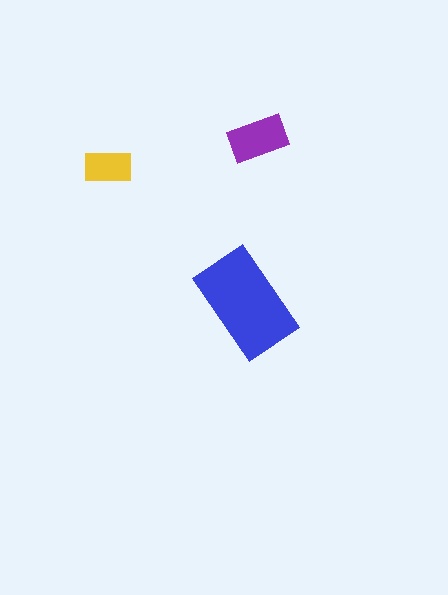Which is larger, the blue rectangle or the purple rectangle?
The blue one.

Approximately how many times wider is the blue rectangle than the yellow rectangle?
About 2 times wider.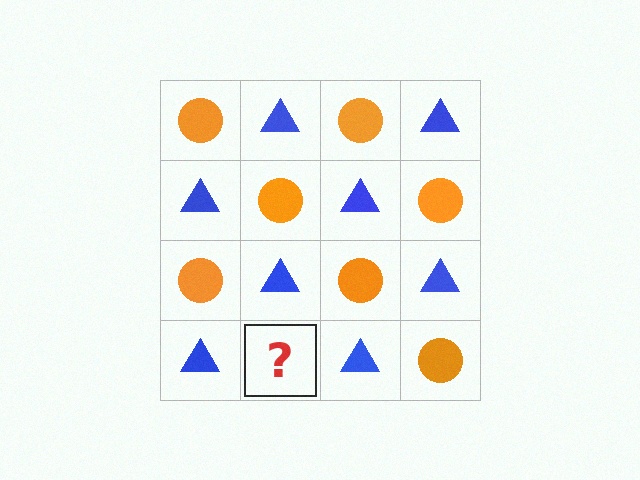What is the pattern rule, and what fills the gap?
The rule is that it alternates orange circle and blue triangle in a checkerboard pattern. The gap should be filled with an orange circle.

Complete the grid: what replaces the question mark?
The question mark should be replaced with an orange circle.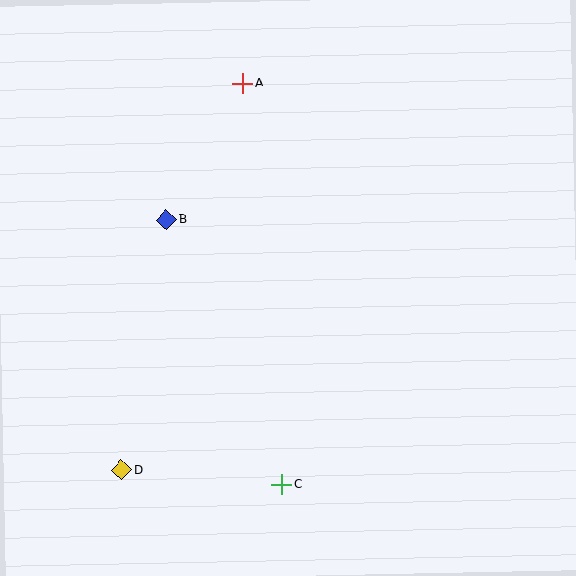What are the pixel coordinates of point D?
Point D is at (121, 470).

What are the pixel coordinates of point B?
Point B is at (166, 220).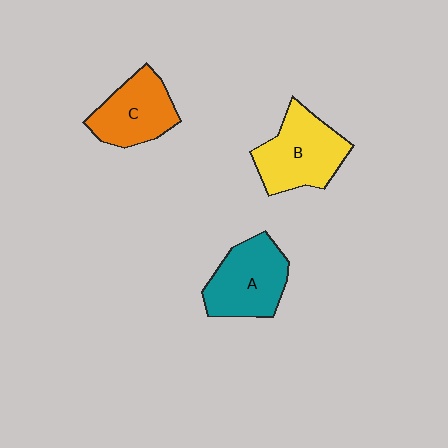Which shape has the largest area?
Shape B (yellow).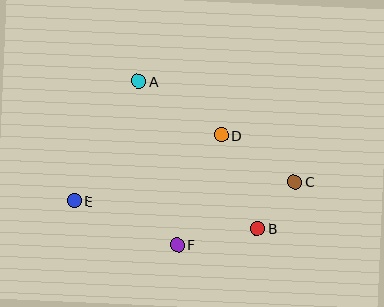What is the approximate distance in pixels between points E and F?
The distance between E and F is approximately 112 pixels.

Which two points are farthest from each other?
Points C and E are farthest from each other.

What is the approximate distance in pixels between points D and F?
The distance between D and F is approximately 118 pixels.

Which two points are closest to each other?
Points B and C are closest to each other.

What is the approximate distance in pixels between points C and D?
The distance between C and D is approximately 87 pixels.